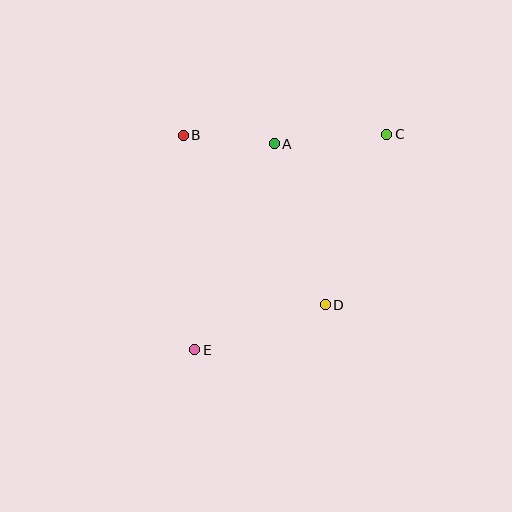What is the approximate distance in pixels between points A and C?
The distance between A and C is approximately 113 pixels.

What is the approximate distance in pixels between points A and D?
The distance between A and D is approximately 169 pixels.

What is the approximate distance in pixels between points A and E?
The distance between A and E is approximately 221 pixels.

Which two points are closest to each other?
Points A and B are closest to each other.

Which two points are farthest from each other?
Points C and E are farthest from each other.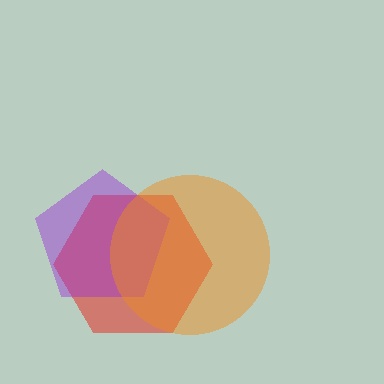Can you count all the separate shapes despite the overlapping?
Yes, there are 3 separate shapes.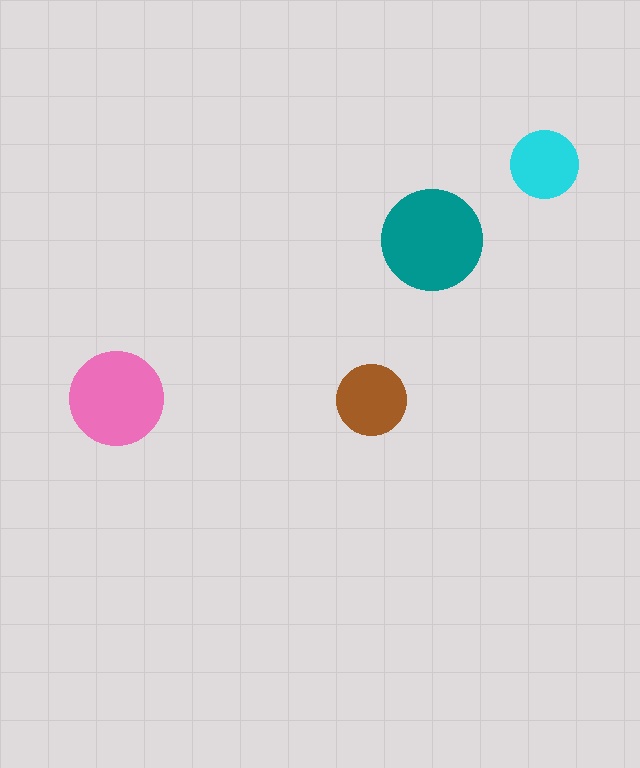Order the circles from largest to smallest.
the teal one, the pink one, the brown one, the cyan one.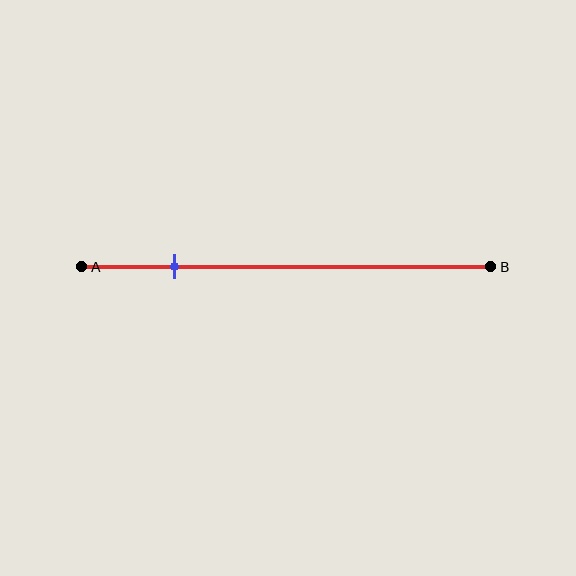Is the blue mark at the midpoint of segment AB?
No, the mark is at about 25% from A, not at the 50% midpoint.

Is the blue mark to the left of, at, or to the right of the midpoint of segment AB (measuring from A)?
The blue mark is to the left of the midpoint of segment AB.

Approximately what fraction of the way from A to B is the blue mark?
The blue mark is approximately 25% of the way from A to B.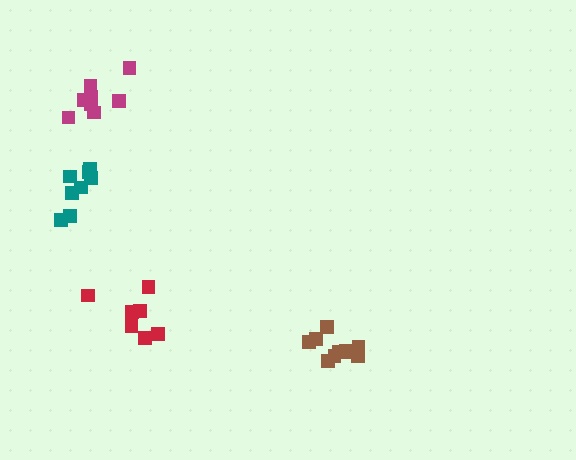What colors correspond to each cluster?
The clusters are colored: brown, red, teal, magenta.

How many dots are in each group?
Group 1: 10 dots, Group 2: 7 dots, Group 3: 8 dots, Group 4: 8 dots (33 total).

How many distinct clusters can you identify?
There are 4 distinct clusters.